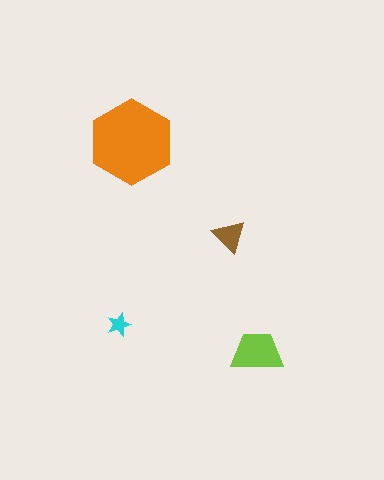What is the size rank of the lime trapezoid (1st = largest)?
2nd.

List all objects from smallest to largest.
The cyan star, the brown triangle, the lime trapezoid, the orange hexagon.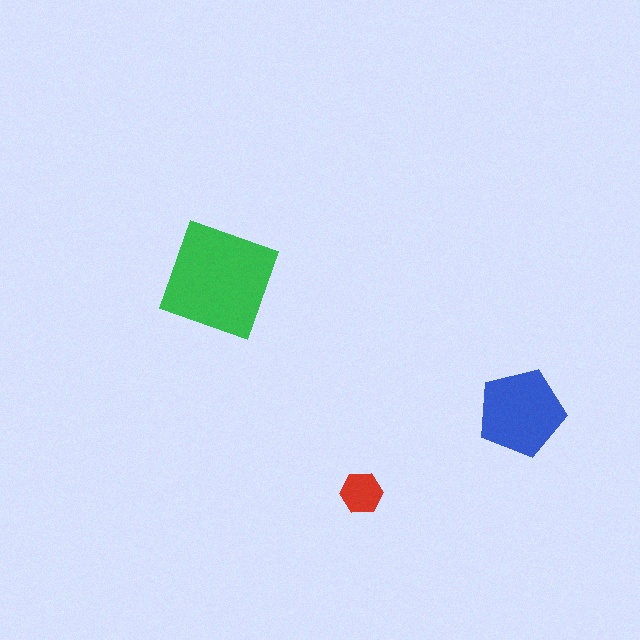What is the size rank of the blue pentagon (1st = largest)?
2nd.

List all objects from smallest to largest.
The red hexagon, the blue pentagon, the green square.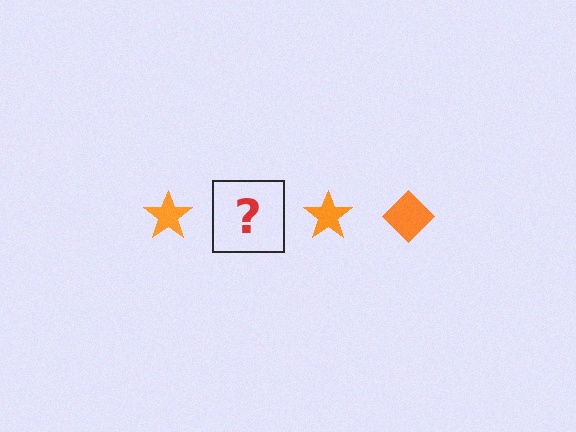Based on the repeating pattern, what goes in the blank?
The blank should be an orange diamond.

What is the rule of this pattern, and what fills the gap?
The rule is that the pattern cycles through star, diamond shapes in orange. The gap should be filled with an orange diamond.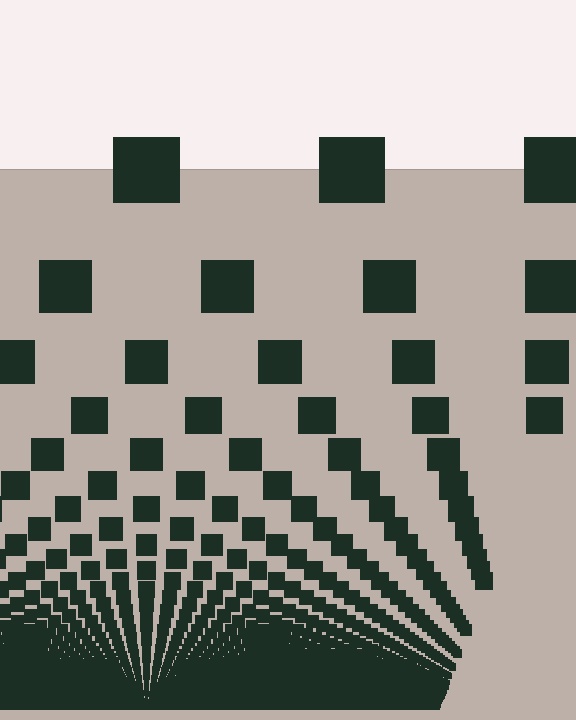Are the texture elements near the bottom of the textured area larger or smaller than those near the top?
Smaller. The gradient is inverted — elements near the bottom are smaller and denser.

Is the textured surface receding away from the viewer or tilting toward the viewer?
The surface appears to tilt toward the viewer. Texture elements get larger and sparser toward the top.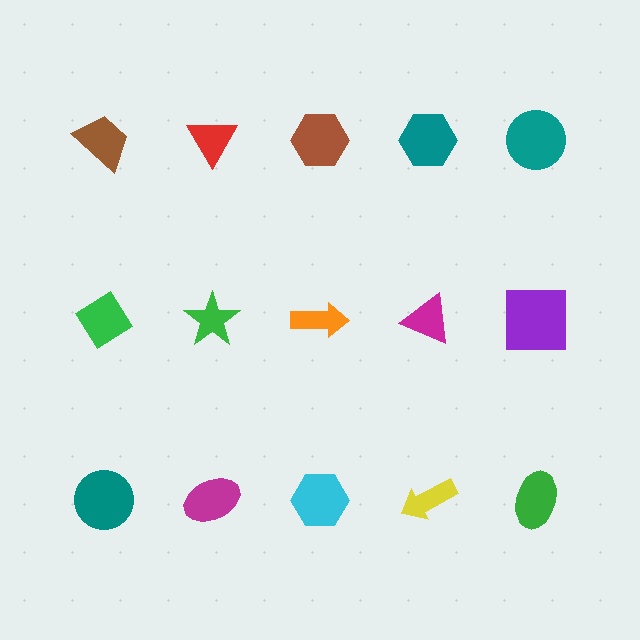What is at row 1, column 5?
A teal circle.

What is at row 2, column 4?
A magenta triangle.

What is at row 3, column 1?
A teal circle.